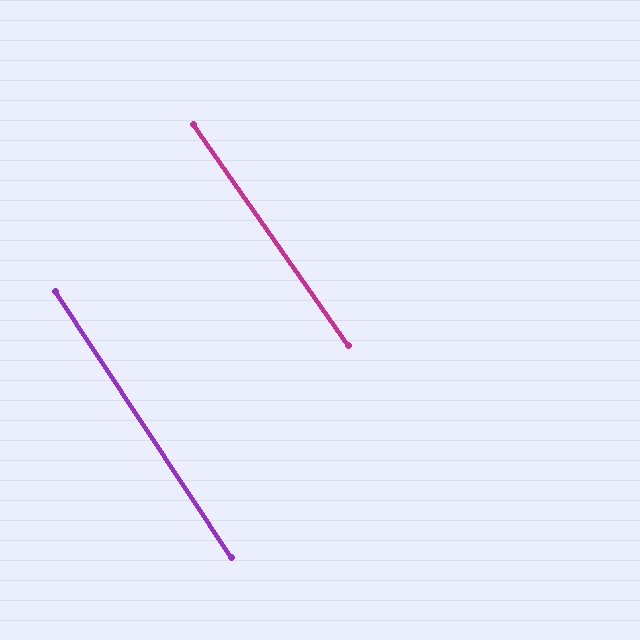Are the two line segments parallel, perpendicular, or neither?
Parallel — their directions differ by only 1.4°.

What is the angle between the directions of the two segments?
Approximately 1 degree.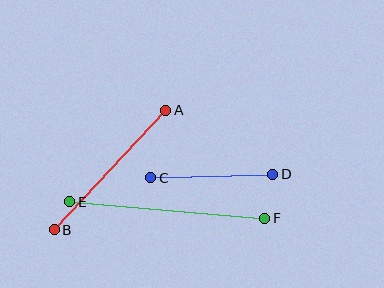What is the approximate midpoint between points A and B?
The midpoint is at approximately (110, 170) pixels.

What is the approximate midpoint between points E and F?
The midpoint is at approximately (167, 210) pixels.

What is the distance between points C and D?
The distance is approximately 122 pixels.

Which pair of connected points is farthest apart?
Points E and F are farthest apart.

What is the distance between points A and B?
The distance is approximately 163 pixels.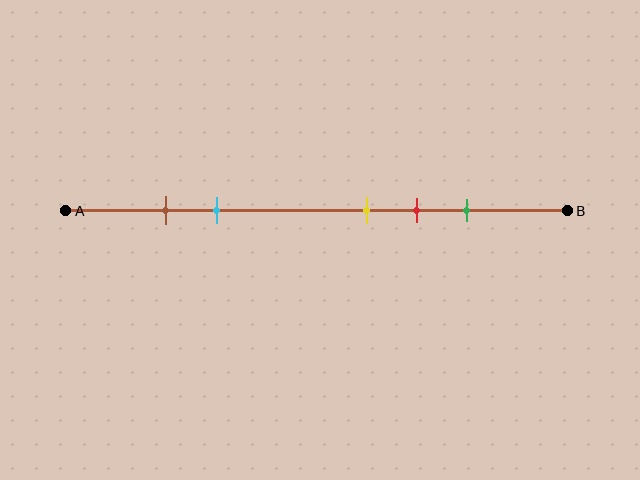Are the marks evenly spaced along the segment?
No, the marks are not evenly spaced.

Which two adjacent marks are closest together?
The brown and cyan marks are the closest adjacent pair.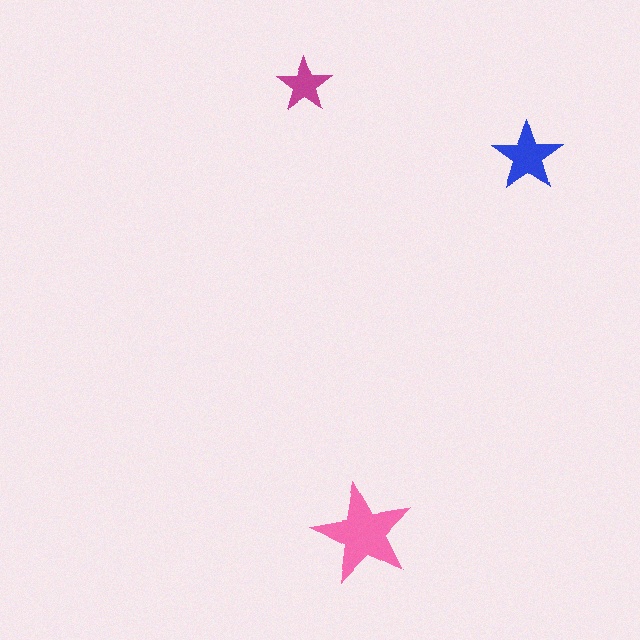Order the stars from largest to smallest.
the pink one, the blue one, the magenta one.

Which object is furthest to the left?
The magenta star is leftmost.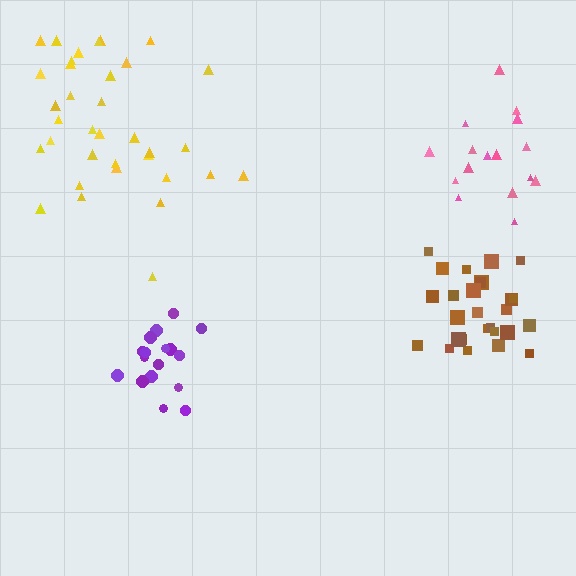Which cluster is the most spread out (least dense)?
Yellow.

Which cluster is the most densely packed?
Purple.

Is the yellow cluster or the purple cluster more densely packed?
Purple.